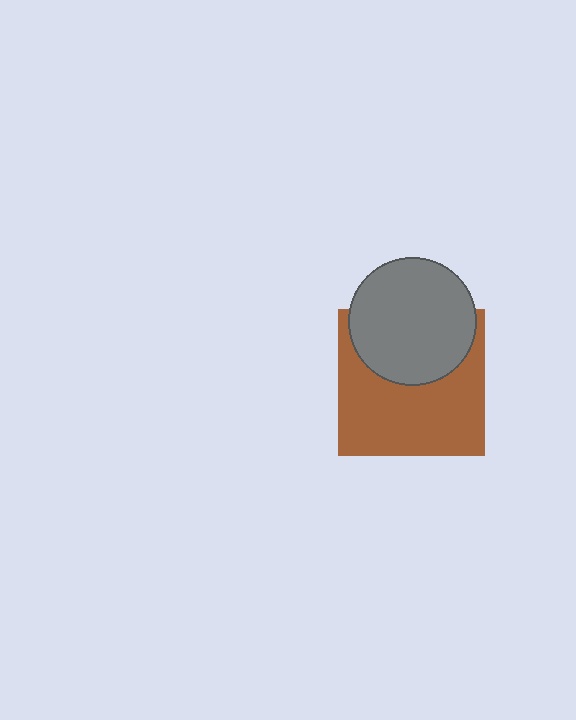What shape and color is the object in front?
The object in front is a gray circle.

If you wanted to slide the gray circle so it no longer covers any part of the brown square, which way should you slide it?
Slide it up — that is the most direct way to separate the two shapes.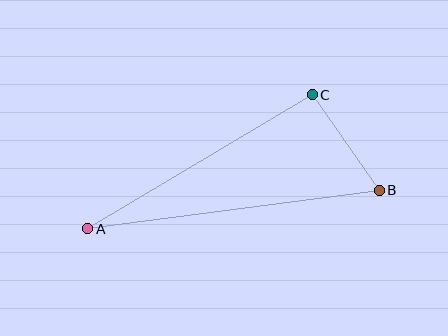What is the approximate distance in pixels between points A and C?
The distance between A and C is approximately 262 pixels.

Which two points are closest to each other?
Points B and C are closest to each other.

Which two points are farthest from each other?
Points A and B are farthest from each other.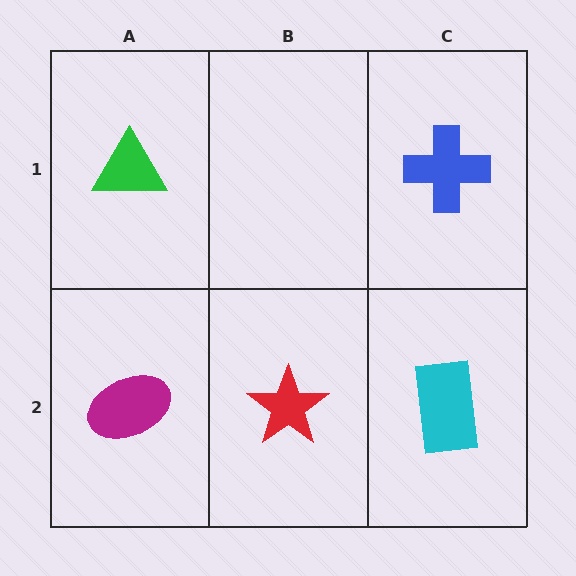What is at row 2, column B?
A red star.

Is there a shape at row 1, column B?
No, that cell is empty.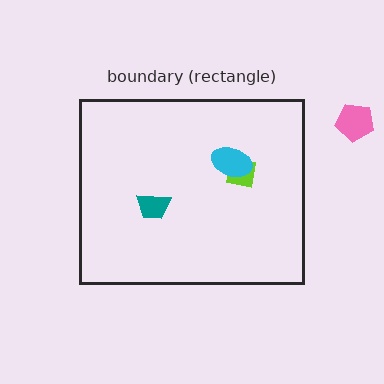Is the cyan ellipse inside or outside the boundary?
Inside.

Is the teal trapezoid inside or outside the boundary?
Inside.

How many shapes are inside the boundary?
3 inside, 1 outside.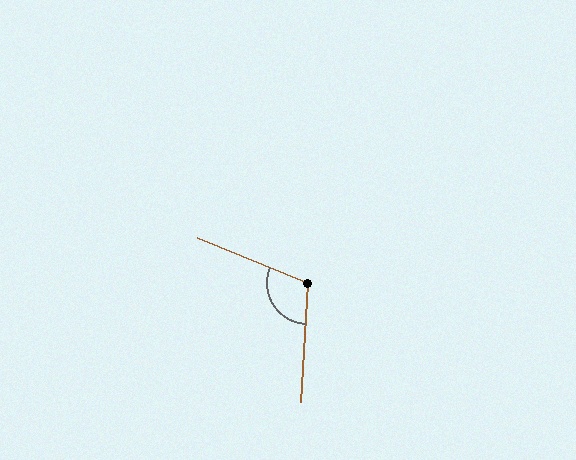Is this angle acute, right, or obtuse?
It is obtuse.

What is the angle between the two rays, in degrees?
Approximately 109 degrees.